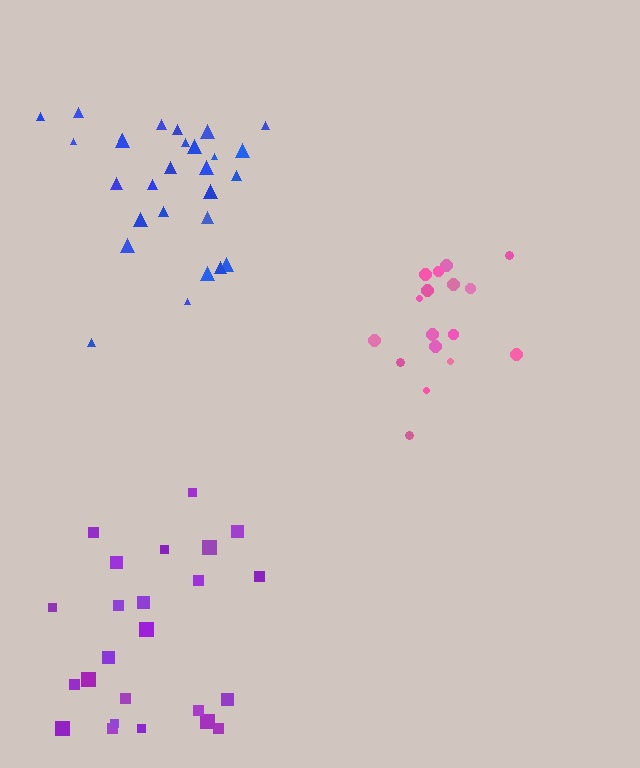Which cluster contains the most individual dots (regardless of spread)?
Blue (28).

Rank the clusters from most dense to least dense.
pink, blue, purple.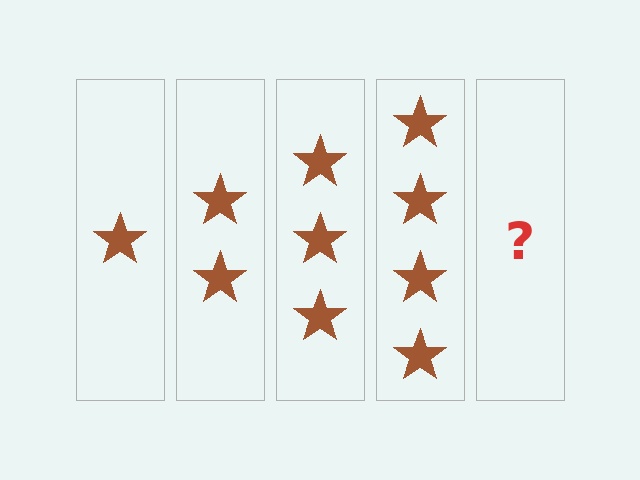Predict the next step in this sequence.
The next step is 5 stars.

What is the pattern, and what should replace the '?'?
The pattern is that each step adds one more star. The '?' should be 5 stars.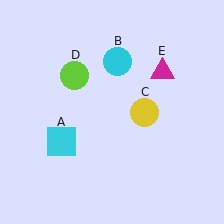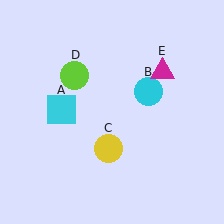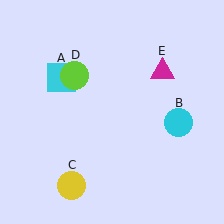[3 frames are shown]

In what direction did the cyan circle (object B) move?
The cyan circle (object B) moved down and to the right.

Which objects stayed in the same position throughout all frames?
Lime circle (object D) and magenta triangle (object E) remained stationary.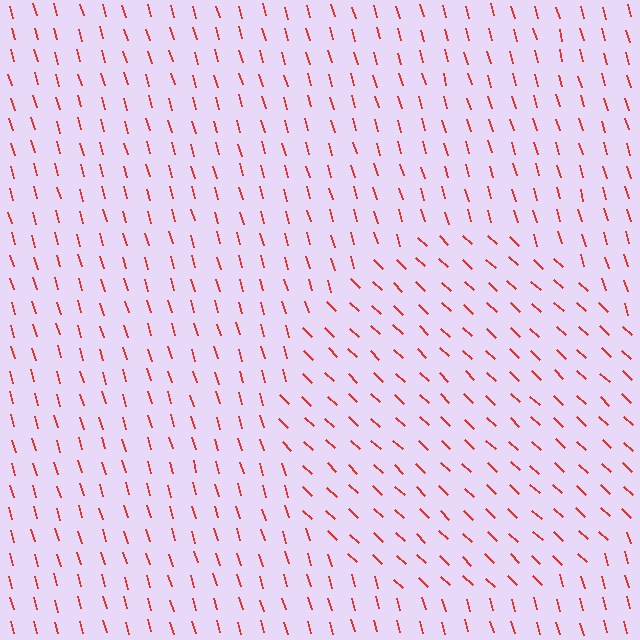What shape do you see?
I see a circle.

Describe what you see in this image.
The image is filled with small red line segments. A circle region in the image has lines oriented differently from the surrounding lines, creating a visible texture boundary.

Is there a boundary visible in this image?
Yes, there is a texture boundary formed by a change in line orientation.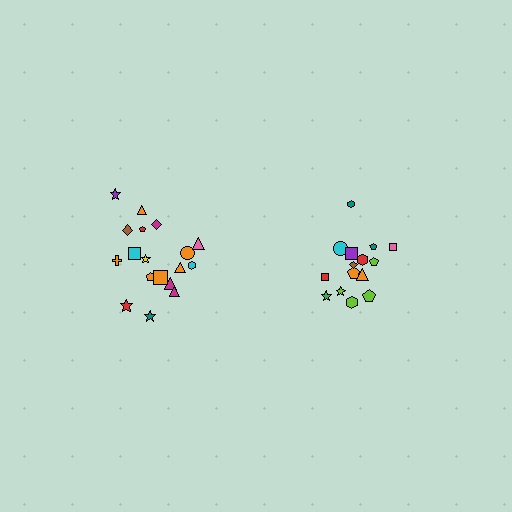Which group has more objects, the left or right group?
The left group.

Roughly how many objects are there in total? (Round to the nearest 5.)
Roughly 35 objects in total.